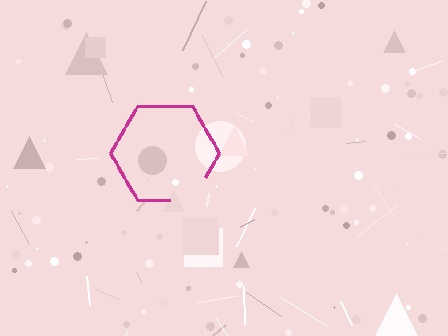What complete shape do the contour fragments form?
The contour fragments form a hexagon.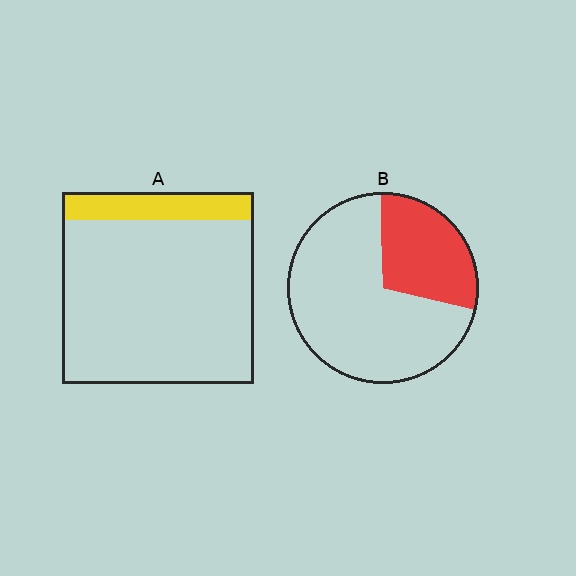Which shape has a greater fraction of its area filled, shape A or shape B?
Shape B.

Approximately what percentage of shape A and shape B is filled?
A is approximately 15% and B is approximately 30%.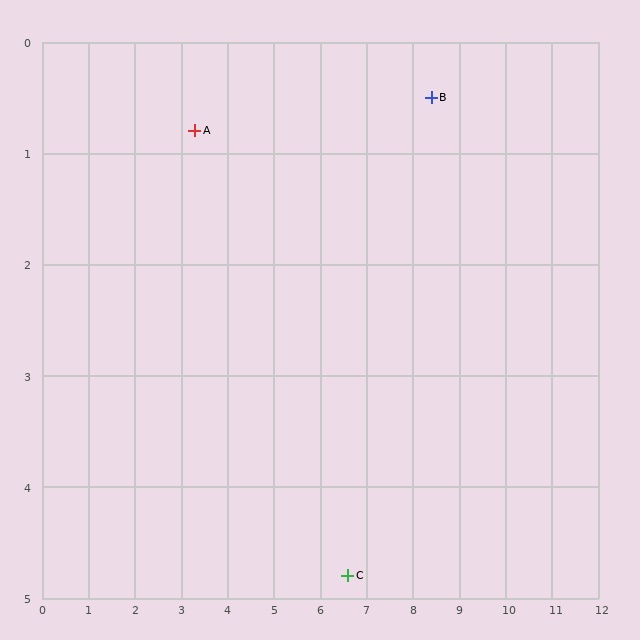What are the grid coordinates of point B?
Point B is at approximately (8.4, 0.5).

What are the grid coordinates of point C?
Point C is at approximately (6.6, 4.8).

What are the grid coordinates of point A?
Point A is at approximately (3.3, 0.8).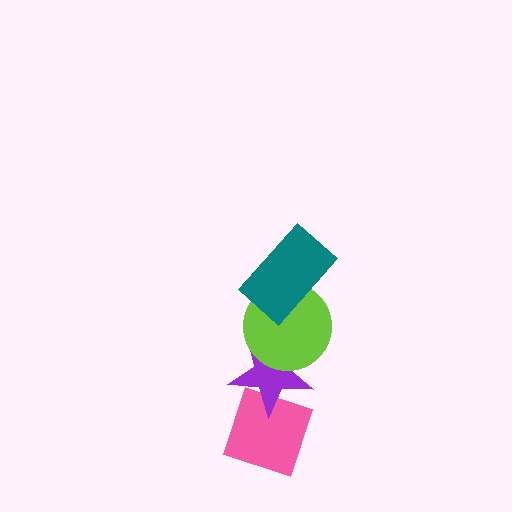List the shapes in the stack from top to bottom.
From top to bottom: the teal rectangle, the lime circle, the purple star, the pink diamond.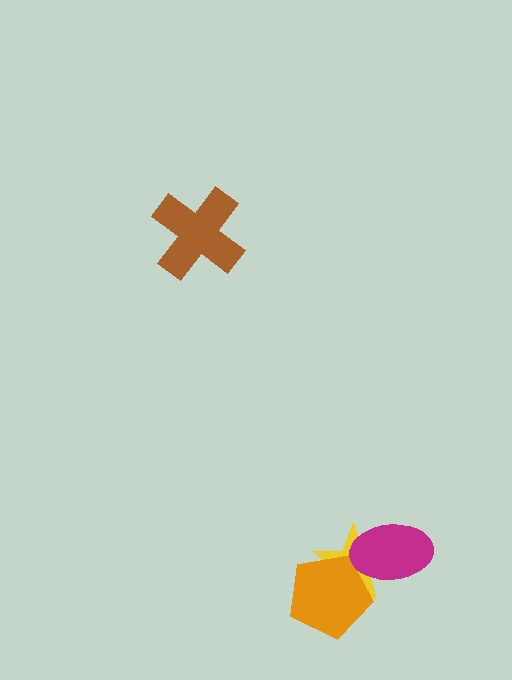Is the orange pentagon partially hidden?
Yes, it is partially covered by another shape.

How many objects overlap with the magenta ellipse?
2 objects overlap with the magenta ellipse.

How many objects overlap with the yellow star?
2 objects overlap with the yellow star.